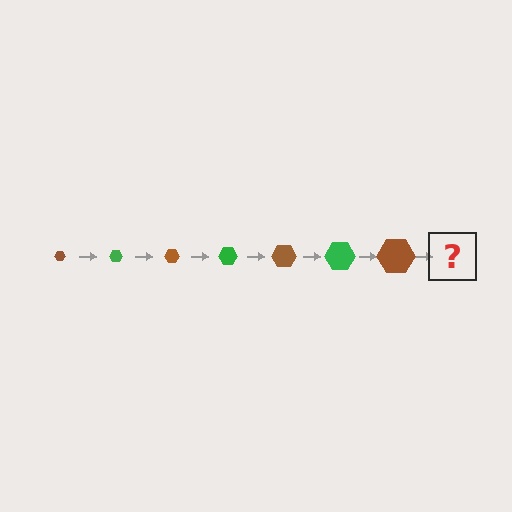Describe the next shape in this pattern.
It should be a green hexagon, larger than the previous one.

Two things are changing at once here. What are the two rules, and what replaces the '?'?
The two rules are that the hexagon grows larger each step and the color cycles through brown and green. The '?' should be a green hexagon, larger than the previous one.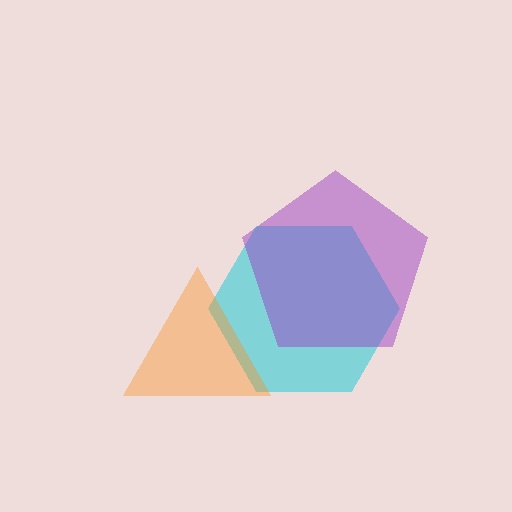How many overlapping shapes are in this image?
There are 3 overlapping shapes in the image.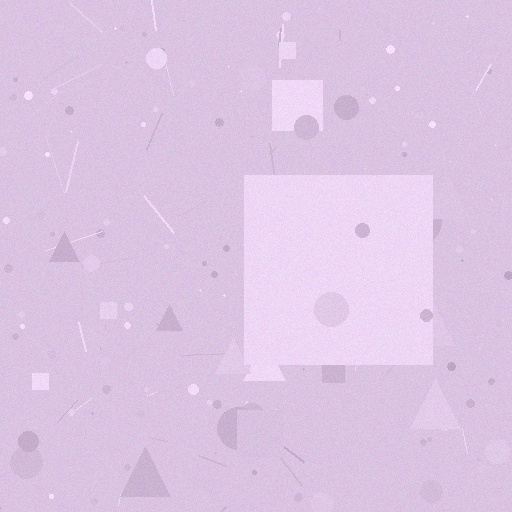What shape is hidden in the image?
A square is hidden in the image.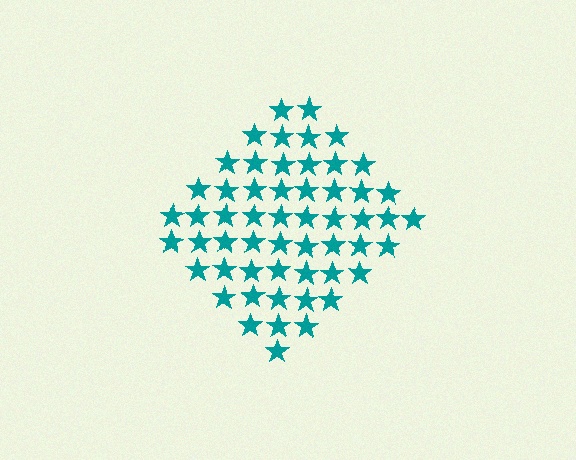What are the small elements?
The small elements are stars.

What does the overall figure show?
The overall figure shows a diamond.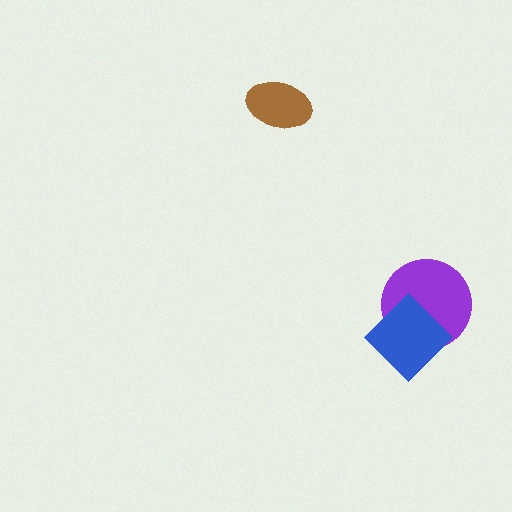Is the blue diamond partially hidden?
No, no other shape covers it.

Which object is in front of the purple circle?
The blue diamond is in front of the purple circle.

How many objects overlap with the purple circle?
1 object overlaps with the purple circle.